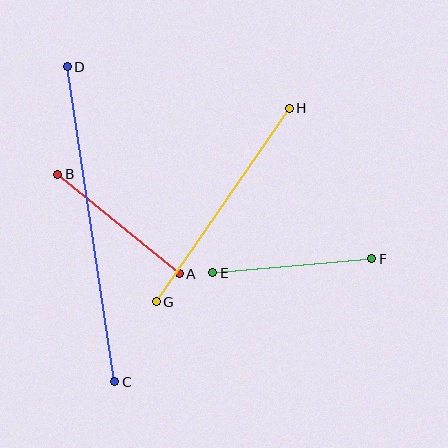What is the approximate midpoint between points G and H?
The midpoint is at approximately (223, 205) pixels.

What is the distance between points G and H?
The distance is approximately 235 pixels.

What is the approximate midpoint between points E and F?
The midpoint is at approximately (292, 266) pixels.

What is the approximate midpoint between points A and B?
The midpoint is at approximately (118, 224) pixels.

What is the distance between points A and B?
The distance is approximately 157 pixels.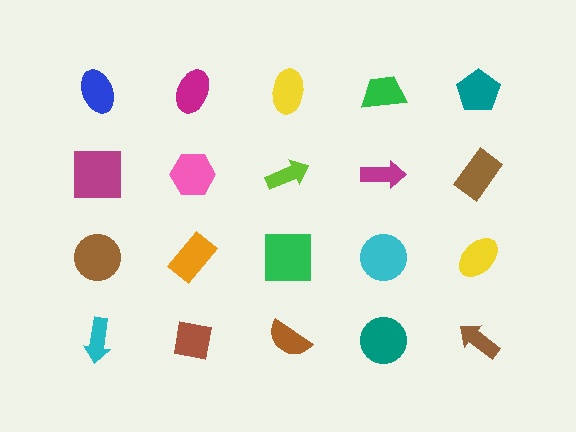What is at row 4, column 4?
A teal circle.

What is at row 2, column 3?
A lime arrow.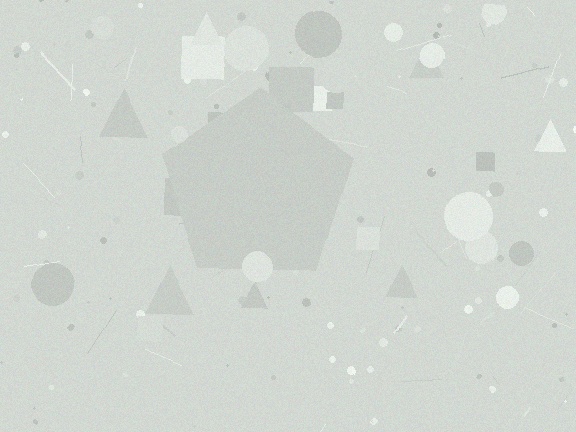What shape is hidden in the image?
A pentagon is hidden in the image.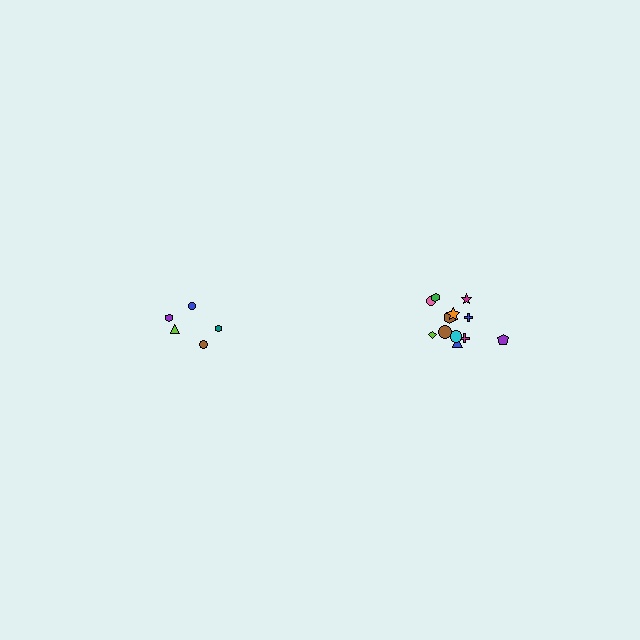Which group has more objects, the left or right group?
The right group.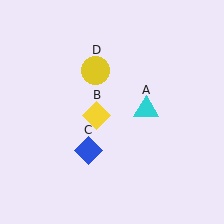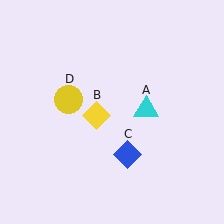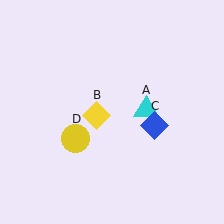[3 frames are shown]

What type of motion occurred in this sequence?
The blue diamond (object C), yellow circle (object D) rotated counterclockwise around the center of the scene.